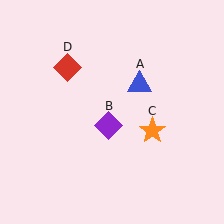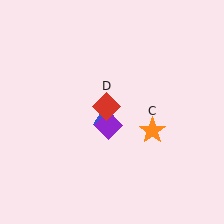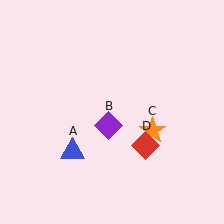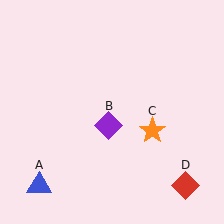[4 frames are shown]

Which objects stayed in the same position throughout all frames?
Purple diamond (object B) and orange star (object C) remained stationary.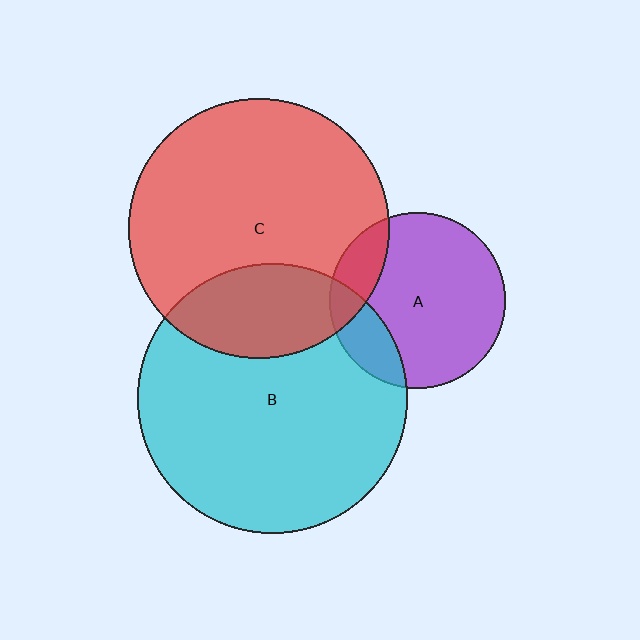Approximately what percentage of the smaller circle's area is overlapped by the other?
Approximately 15%.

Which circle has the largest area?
Circle B (cyan).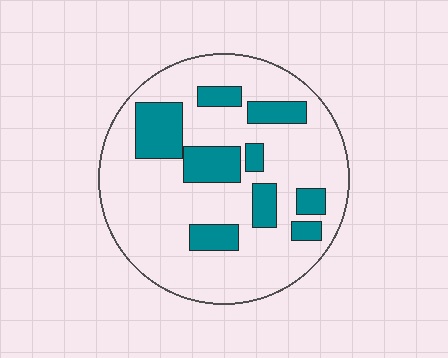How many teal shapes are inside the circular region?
9.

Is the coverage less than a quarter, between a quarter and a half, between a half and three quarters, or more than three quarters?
Less than a quarter.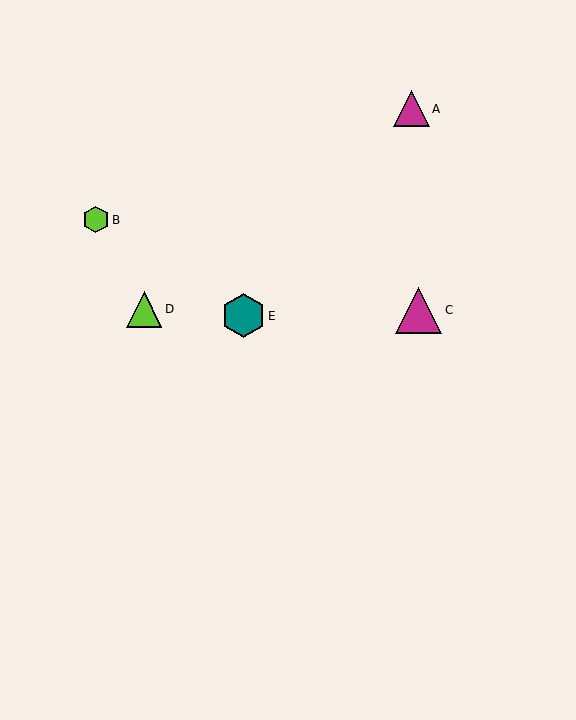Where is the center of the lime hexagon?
The center of the lime hexagon is at (96, 220).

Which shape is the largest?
The magenta triangle (labeled C) is the largest.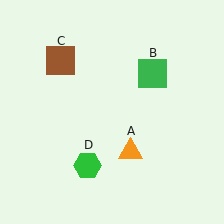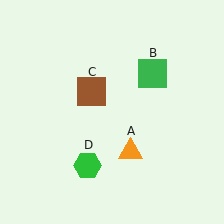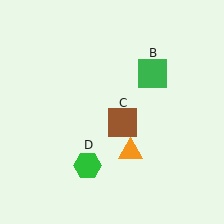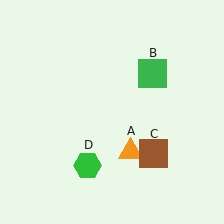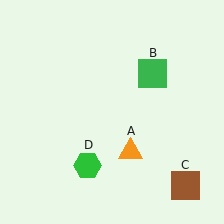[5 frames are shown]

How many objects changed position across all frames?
1 object changed position: brown square (object C).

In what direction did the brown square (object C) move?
The brown square (object C) moved down and to the right.